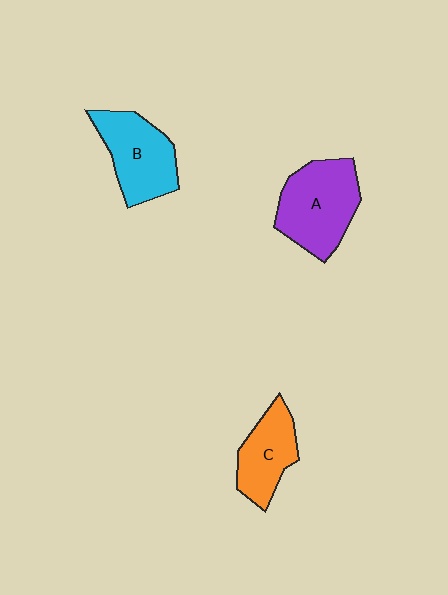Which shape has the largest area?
Shape A (purple).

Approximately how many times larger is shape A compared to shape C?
Approximately 1.4 times.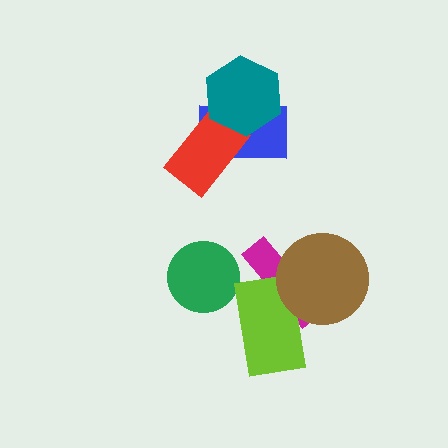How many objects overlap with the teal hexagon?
2 objects overlap with the teal hexagon.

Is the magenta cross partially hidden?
Yes, it is partially covered by another shape.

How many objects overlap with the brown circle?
2 objects overlap with the brown circle.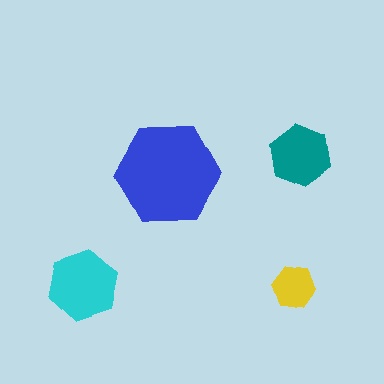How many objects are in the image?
There are 4 objects in the image.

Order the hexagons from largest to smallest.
the blue one, the cyan one, the teal one, the yellow one.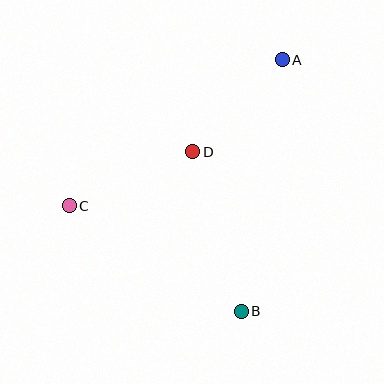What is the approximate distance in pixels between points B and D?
The distance between B and D is approximately 167 pixels.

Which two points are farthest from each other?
Points A and C are farthest from each other.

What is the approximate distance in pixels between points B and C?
The distance between B and C is approximately 202 pixels.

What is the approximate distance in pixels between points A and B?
The distance between A and B is approximately 255 pixels.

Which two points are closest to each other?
Points A and D are closest to each other.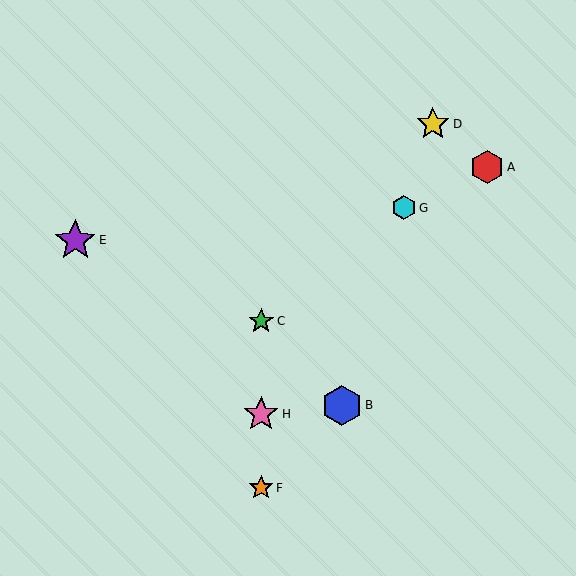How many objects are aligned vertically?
3 objects (C, F, H) are aligned vertically.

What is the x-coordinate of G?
Object G is at x≈404.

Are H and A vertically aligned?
No, H is at x≈261 and A is at x≈487.